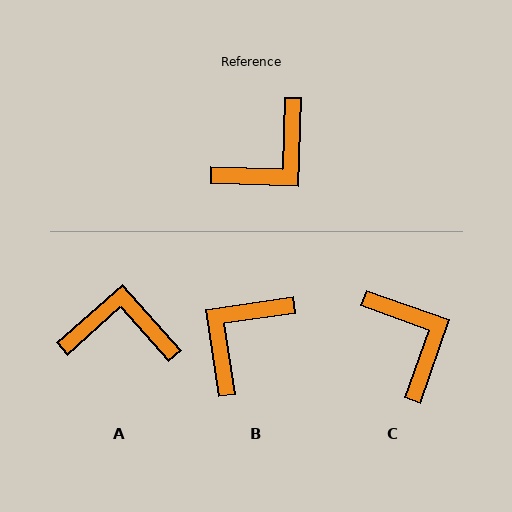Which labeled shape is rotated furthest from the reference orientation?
B, about 170 degrees away.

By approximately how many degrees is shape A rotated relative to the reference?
Approximately 133 degrees counter-clockwise.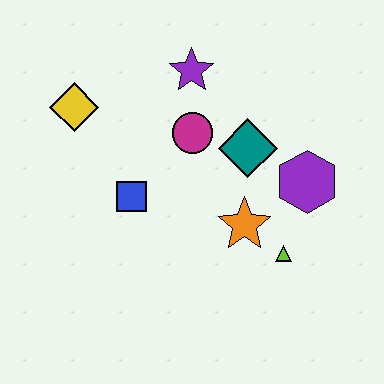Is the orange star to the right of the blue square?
Yes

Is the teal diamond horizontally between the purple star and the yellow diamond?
No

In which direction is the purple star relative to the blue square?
The purple star is above the blue square.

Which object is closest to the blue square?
The magenta circle is closest to the blue square.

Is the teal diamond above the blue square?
Yes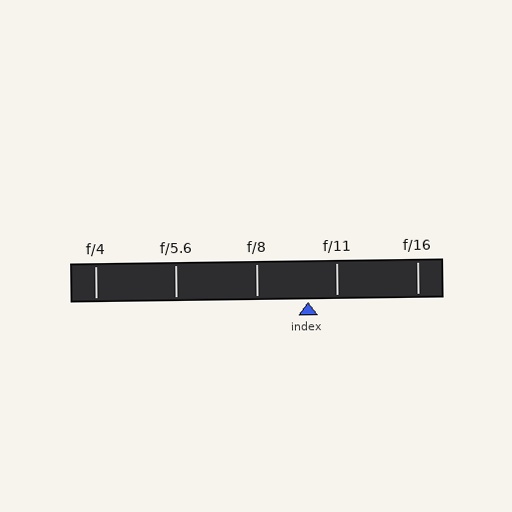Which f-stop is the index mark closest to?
The index mark is closest to f/11.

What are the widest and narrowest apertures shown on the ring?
The widest aperture shown is f/4 and the narrowest is f/16.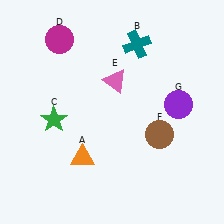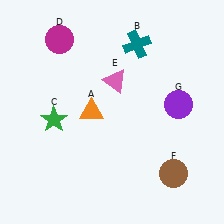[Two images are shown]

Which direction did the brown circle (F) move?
The brown circle (F) moved down.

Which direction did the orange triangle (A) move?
The orange triangle (A) moved up.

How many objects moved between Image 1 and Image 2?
2 objects moved between the two images.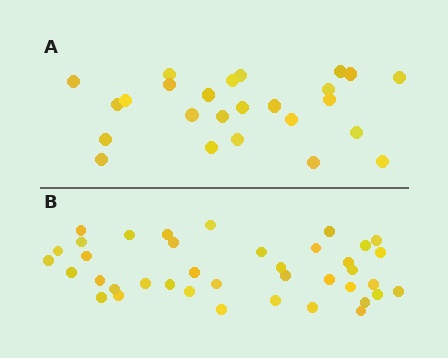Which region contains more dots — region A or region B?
Region B (the bottom region) has more dots.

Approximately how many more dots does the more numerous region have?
Region B has approximately 15 more dots than region A.